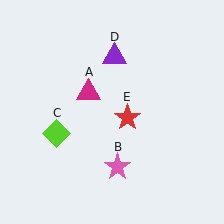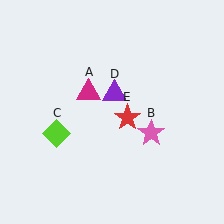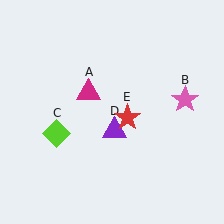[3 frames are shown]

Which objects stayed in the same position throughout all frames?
Magenta triangle (object A) and lime diamond (object C) and red star (object E) remained stationary.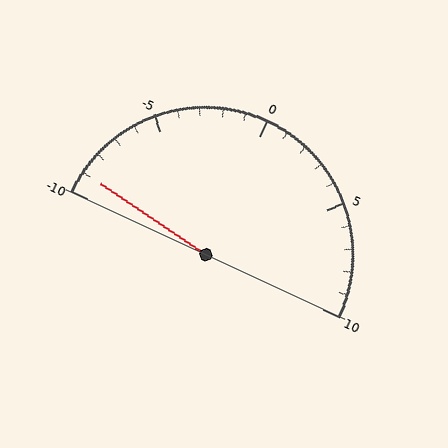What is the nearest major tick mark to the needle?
The nearest major tick mark is -10.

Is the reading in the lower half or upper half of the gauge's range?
The reading is in the lower half of the range (-10 to 10).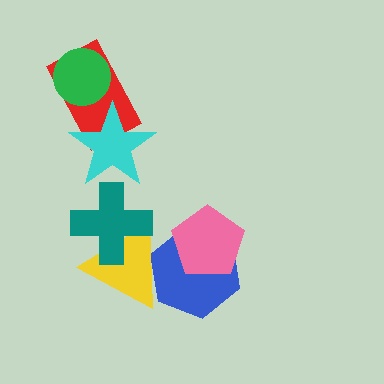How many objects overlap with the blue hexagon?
2 objects overlap with the blue hexagon.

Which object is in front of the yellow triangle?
The teal cross is in front of the yellow triangle.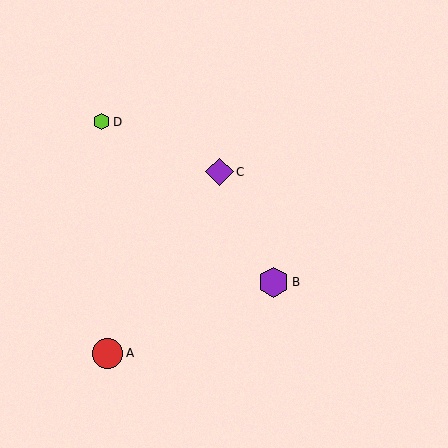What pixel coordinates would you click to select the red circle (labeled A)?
Click at (108, 353) to select the red circle A.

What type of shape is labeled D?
Shape D is a lime hexagon.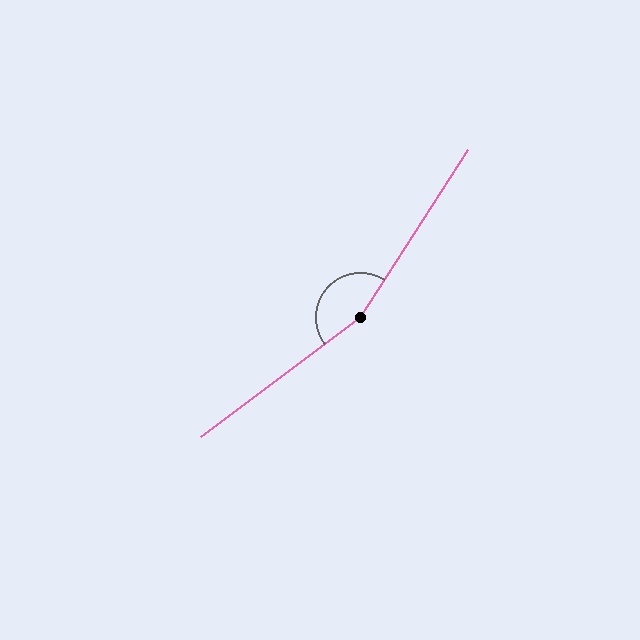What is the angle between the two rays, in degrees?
Approximately 160 degrees.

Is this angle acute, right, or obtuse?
It is obtuse.